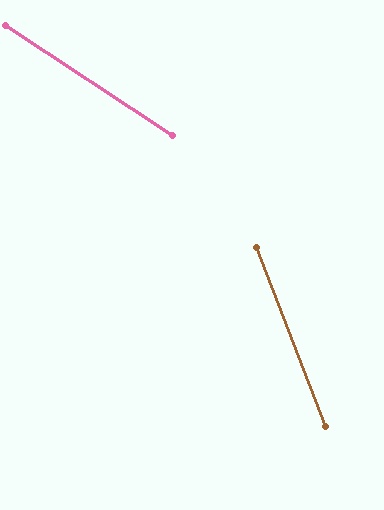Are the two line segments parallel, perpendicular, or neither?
Neither parallel nor perpendicular — they differ by about 35°.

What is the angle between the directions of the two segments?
Approximately 35 degrees.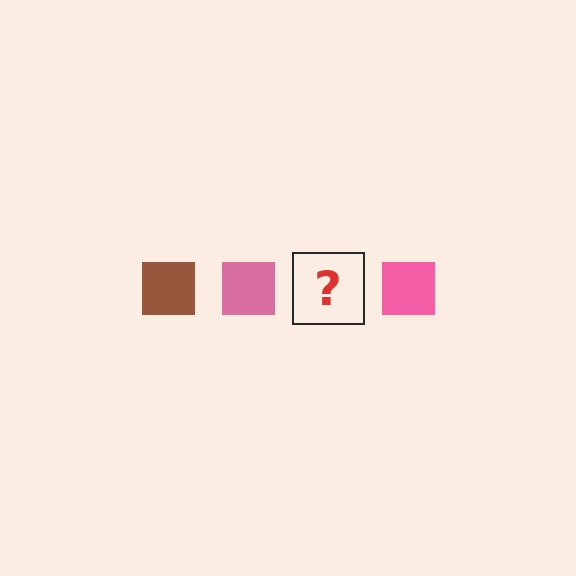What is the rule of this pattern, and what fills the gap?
The rule is that the pattern cycles through brown, pink squares. The gap should be filled with a brown square.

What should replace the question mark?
The question mark should be replaced with a brown square.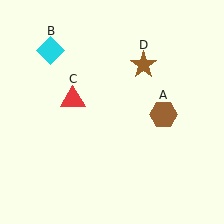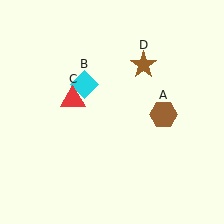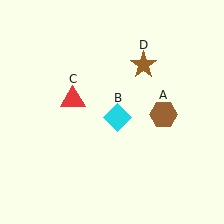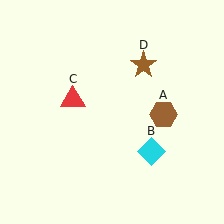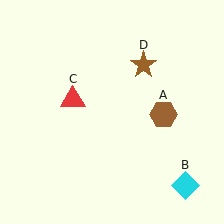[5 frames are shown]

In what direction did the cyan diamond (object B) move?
The cyan diamond (object B) moved down and to the right.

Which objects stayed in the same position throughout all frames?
Brown hexagon (object A) and red triangle (object C) and brown star (object D) remained stationary.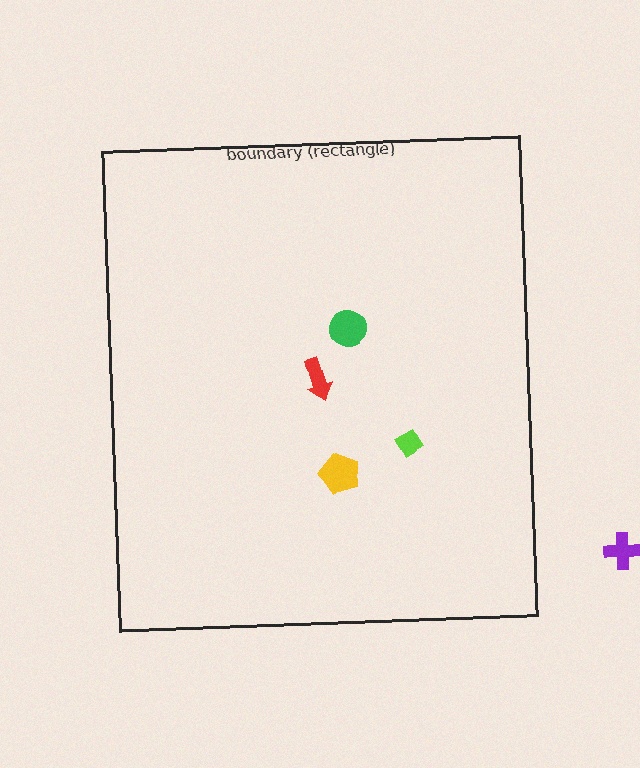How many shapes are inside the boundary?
4 inside, 1 outside.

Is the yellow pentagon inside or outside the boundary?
Inside.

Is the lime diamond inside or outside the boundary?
Inside.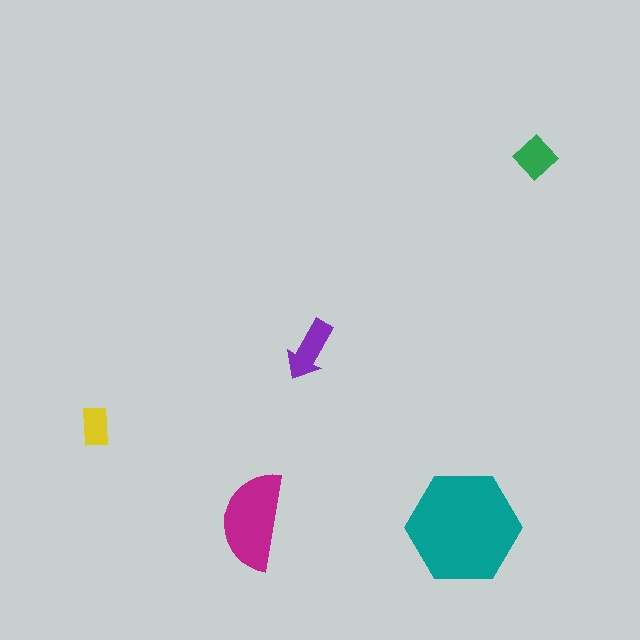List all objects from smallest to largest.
The yellow rectangle, the green diamond, the purple arrow, the magenta semicircle, the teal hexagon.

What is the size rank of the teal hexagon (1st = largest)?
1st.